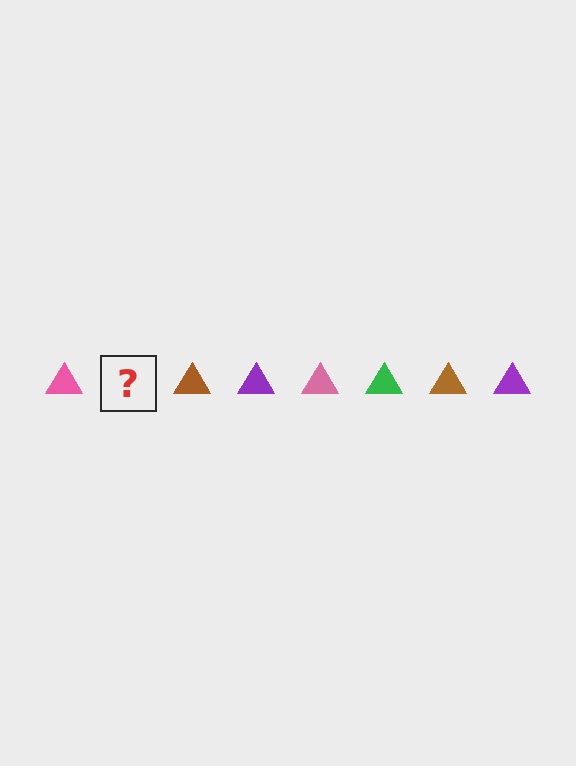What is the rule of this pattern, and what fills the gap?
The rule is that the pattern cycles through pink, green, brown, purple triangles. The gap should be filled with a green triangle.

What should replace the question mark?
The question mark should be replaced with a green triangle.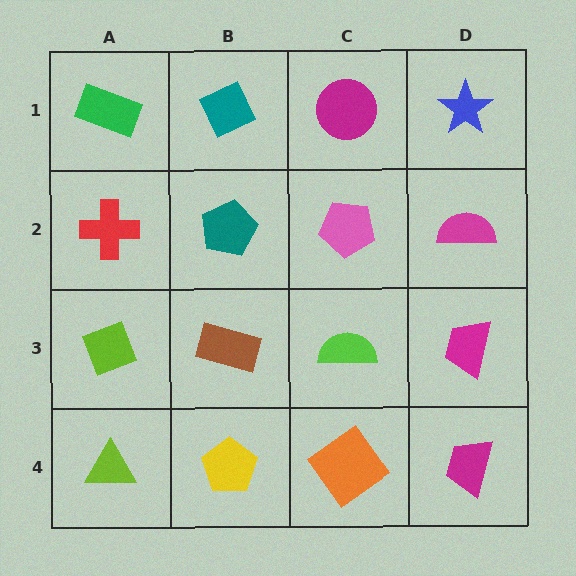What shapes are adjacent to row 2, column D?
A blue star (row 1, column D), a magenta trapezoid (row 3, column D), a pink pentagon (row 2, column C).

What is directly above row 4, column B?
A brown rectangle.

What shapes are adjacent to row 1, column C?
A pink pentagon (row 2, column C), a teal diamond (row 1, column B), a blue star (row 1, column D).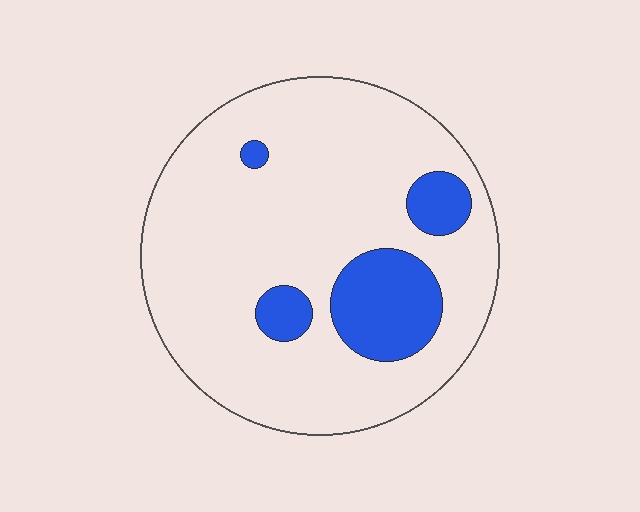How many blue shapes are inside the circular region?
4.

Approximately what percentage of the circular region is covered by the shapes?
Approximately 15%.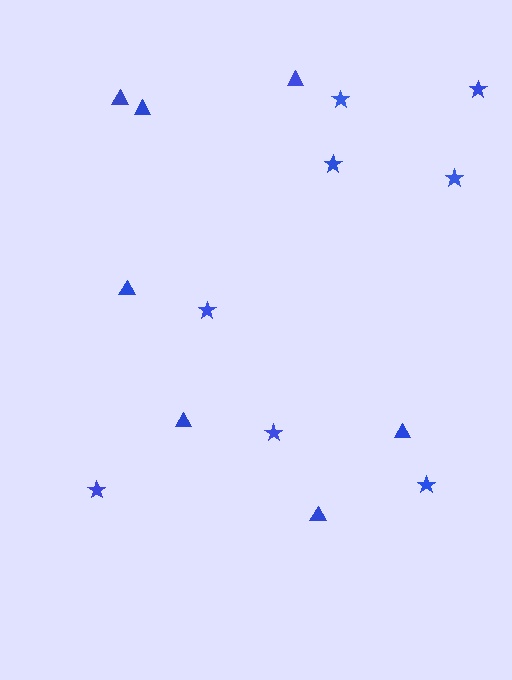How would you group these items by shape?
There are 2 groups: one group of triangles (7) and one group of stars (8).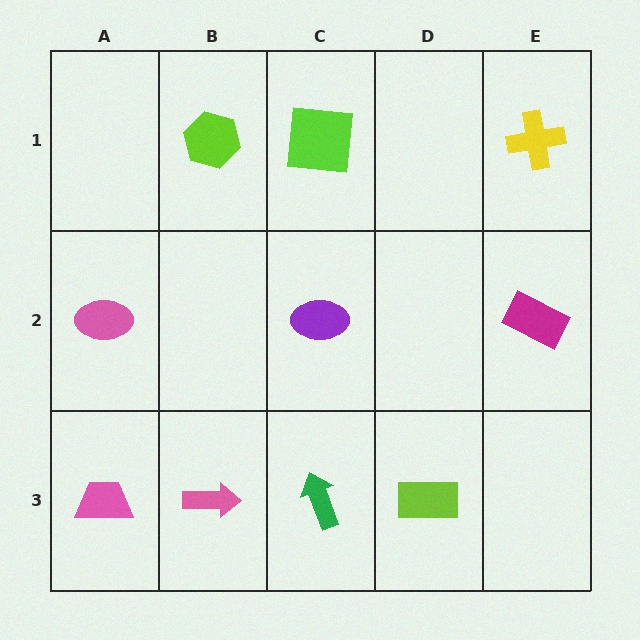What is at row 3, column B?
A pink arrow.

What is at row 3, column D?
A lime rectangle.